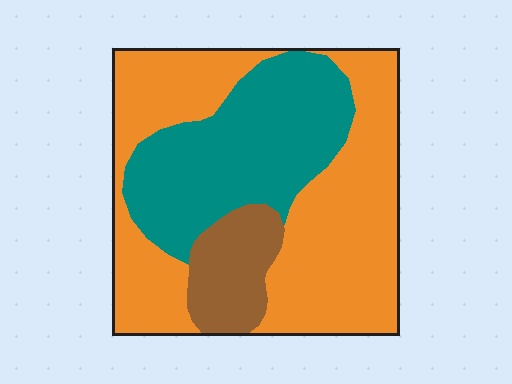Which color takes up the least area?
Brown, at roughly 10%.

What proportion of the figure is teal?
Teal takes up about one third (1/3) of the figure.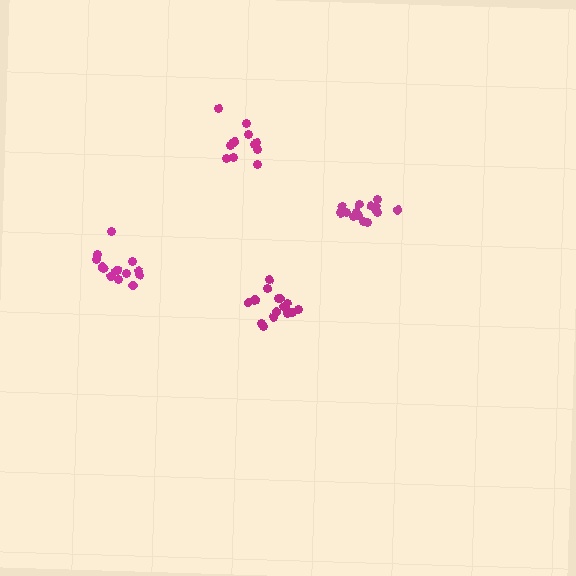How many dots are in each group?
Group 1: 14 dots, Group 2: 15 dots, Group 3: 17 dots, Group 4: 11 dots (57 total).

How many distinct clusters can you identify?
There are 4 distinct clusters.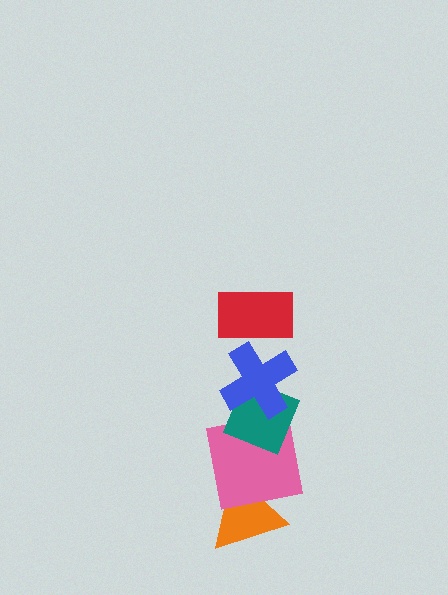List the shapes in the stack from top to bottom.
From top to bottom: the red rectangle, the blue cross, the teal diamond, the pink square, the orange triangle.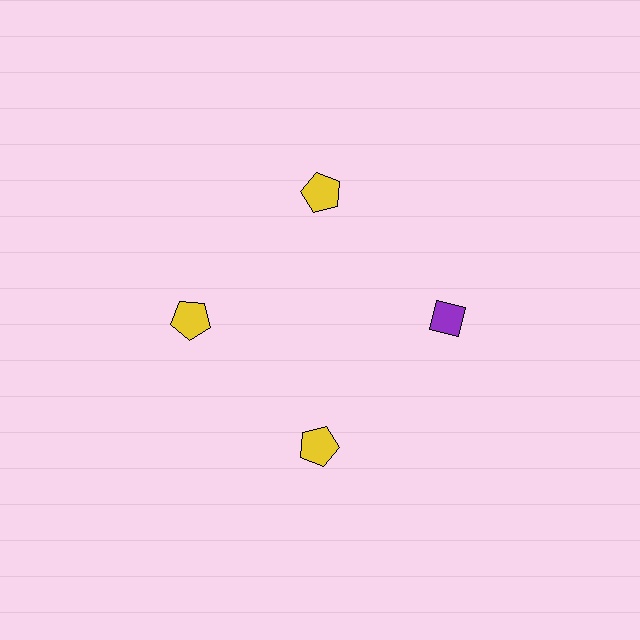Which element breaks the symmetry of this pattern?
The purple diamond at roughly the 3 o'clock position breaks the symmetry. All other shapes are yellow pentagons.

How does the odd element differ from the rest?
It differs in both color (purple instead of yellow) and shape (diamond instead of pentagon).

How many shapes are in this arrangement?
There are 4 shapes arranged in a ring pattern.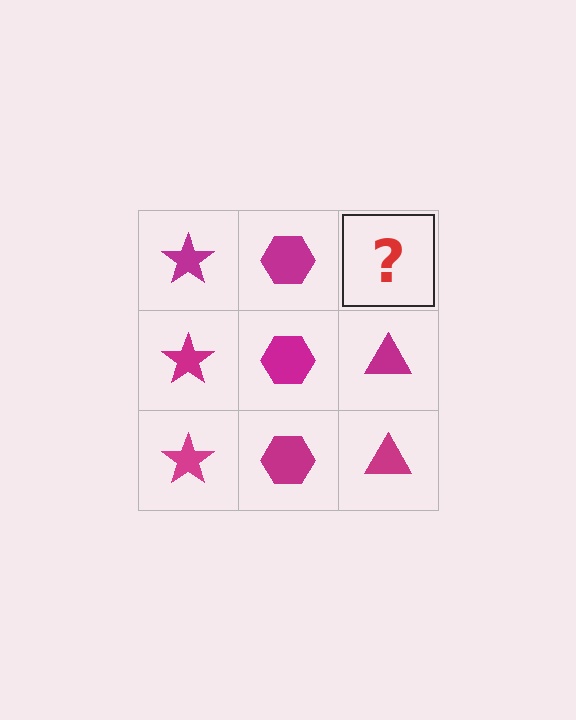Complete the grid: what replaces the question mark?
The question mark should be replaced with a magenta triangle.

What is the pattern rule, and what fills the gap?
The rule is that each column has a consistent shape. The gap should be filled with a magenta triangle.